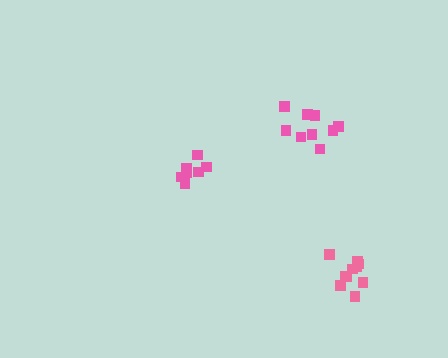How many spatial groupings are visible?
There are 3 spatial groupings.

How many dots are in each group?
Group 1: 9 dots, Group 2: 7 dots, Group 3: 10 dots (26 total).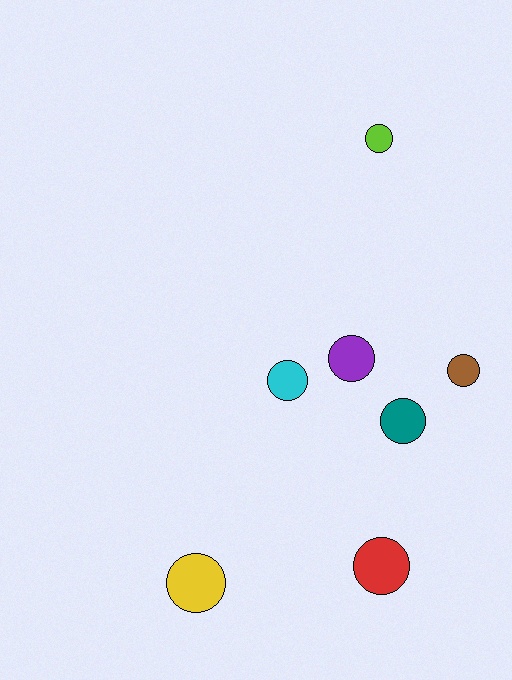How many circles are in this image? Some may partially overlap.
There are 7 circles.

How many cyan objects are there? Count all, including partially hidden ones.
There is 1 cyan object.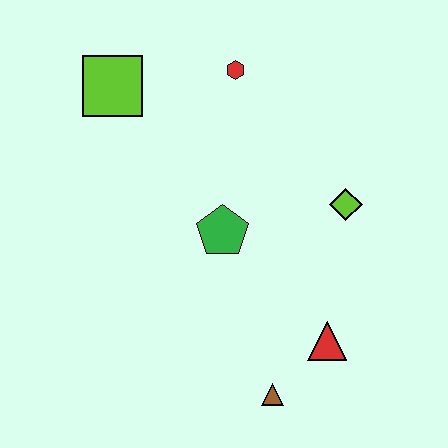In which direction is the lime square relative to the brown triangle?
The lime square is above the brown triangle.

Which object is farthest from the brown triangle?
The lime square is farthest from the brown triangle.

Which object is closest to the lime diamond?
The green pentagon is closest to the lime diamond.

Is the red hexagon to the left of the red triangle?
Yes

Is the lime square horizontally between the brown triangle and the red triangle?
No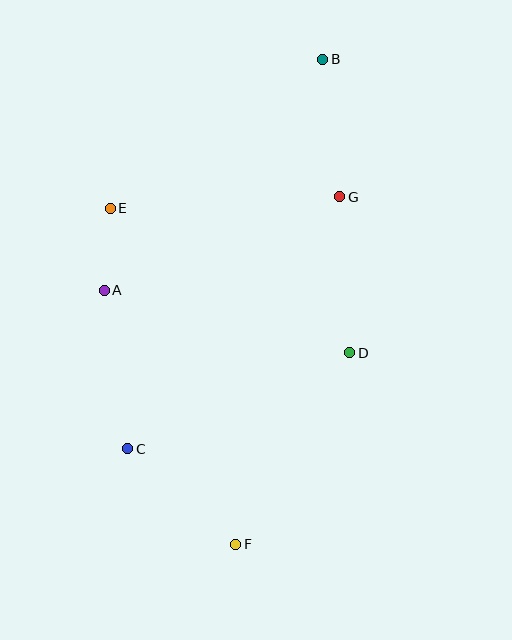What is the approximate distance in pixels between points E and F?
The distance between E and F is approximately 359 pixels.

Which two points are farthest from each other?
Points B and F are farthest from each other.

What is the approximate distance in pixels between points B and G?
The distance between B and G is approximately 138 pixels.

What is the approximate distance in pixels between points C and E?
The distance between C and E is approximately 241 pixels.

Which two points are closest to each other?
Points A and E are closest to each other.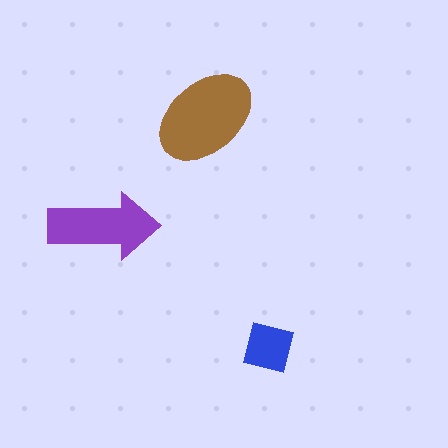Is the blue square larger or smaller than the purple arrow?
Smaller.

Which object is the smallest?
The blue square.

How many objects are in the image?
There are 3 objects in the image.